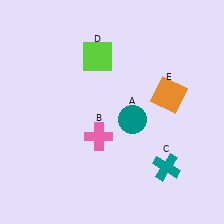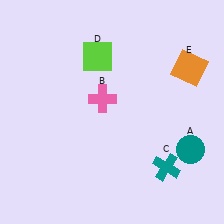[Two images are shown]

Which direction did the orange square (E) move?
The orange square (E) moved up.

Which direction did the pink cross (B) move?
The pink cross (B) moved up.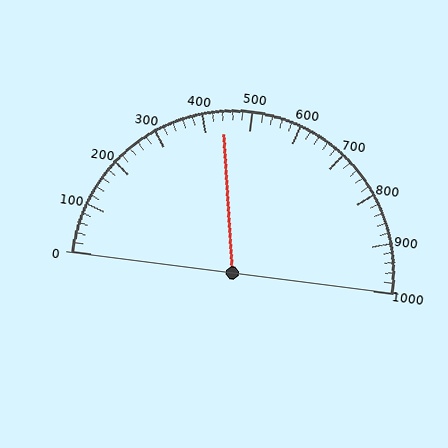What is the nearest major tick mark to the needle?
The nearest major tick mark is 400.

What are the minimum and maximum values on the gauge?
The gauge ranges from 0 to 1000.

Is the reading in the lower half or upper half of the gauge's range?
The reading is in the lower half of the range (0 to 1000).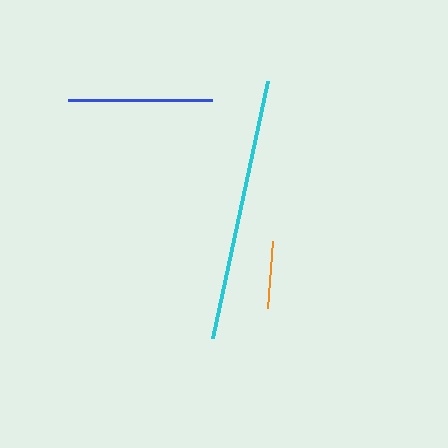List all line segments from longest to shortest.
From longest to shortest: cyan, blue, orange.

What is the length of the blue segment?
The blue segment is approximately 144 pixels long.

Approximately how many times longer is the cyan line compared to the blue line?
The cyan line is approximately 1.8 times the length of the blue line.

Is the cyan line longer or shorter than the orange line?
The cyan line is longer than the orange line.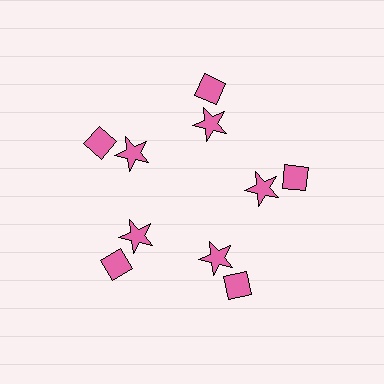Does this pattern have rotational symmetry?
Yes, this pattern has 5-fold rotational symmetry. It looks the same after rotating 72 degrees around the center.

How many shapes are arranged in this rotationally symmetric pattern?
There are 10 shapes, arranged in 5 groups of 2.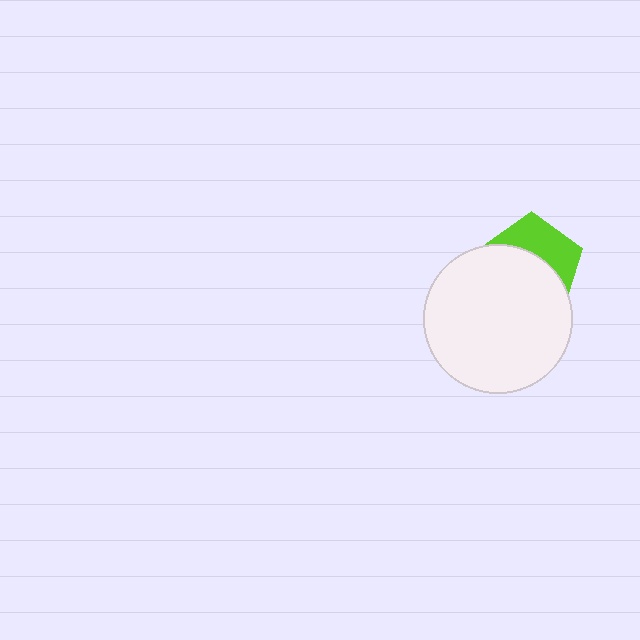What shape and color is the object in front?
The object in front is a white circle.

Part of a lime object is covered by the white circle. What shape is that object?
It is a pentagon.